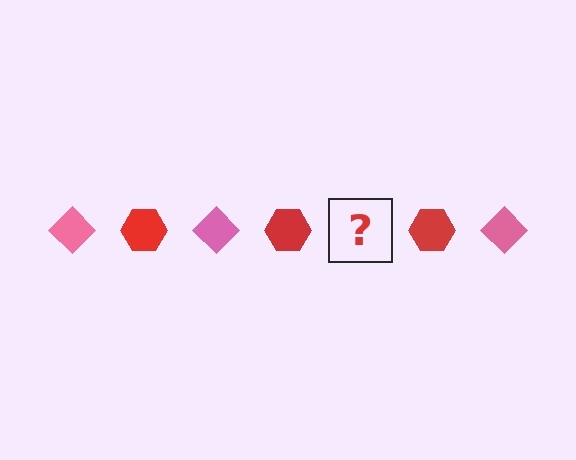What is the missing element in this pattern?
The missing element is a pink diamond.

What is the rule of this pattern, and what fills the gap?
The rule is that the pattern alternates between pink diamond and red hexagon. The gap should be filled with a pink diamond.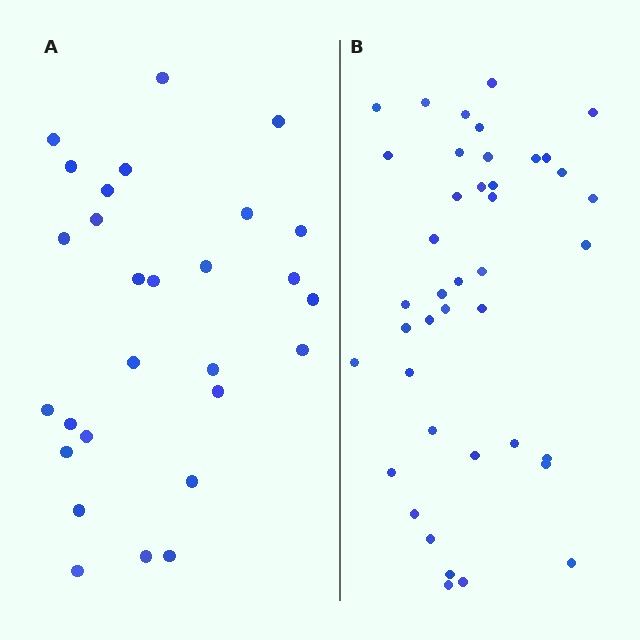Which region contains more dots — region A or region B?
Region B (the right region) has more dots.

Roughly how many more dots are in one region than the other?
Region B has approximately 15 more dots than region A.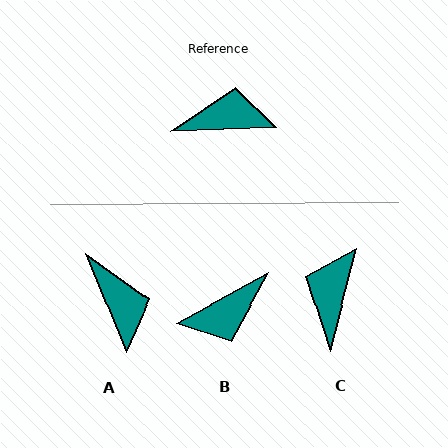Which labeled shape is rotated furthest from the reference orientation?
B, about 154 degrees away.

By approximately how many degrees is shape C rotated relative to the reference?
Approximately 74 degrees counter-clockwise.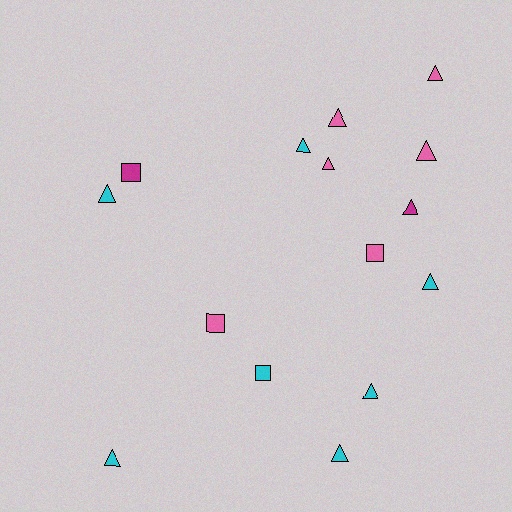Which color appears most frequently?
Cyan, with 7 objects.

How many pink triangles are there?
There are 4 pink triangles.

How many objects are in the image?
There are 15 objects.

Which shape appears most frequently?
Triangle, with 11 objects.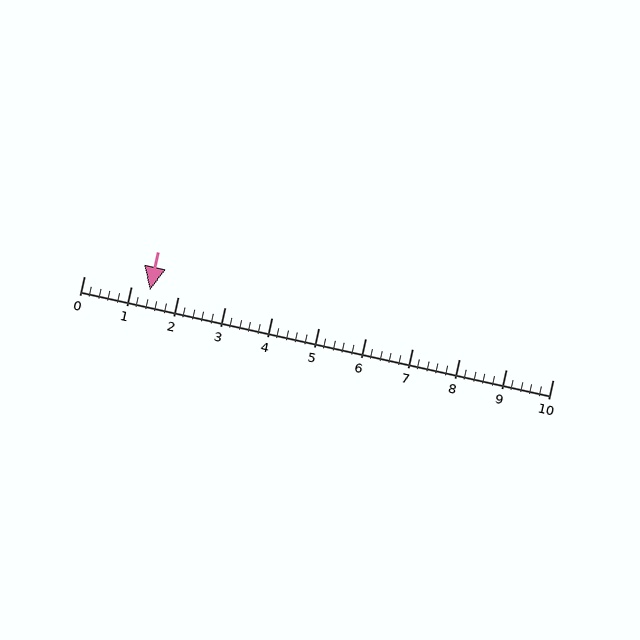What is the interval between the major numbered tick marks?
The major tick marks are spaced 1 units apart.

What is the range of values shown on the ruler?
The ruler shows values from 0 to 10.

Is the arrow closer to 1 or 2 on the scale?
The arrow is closer to 1.